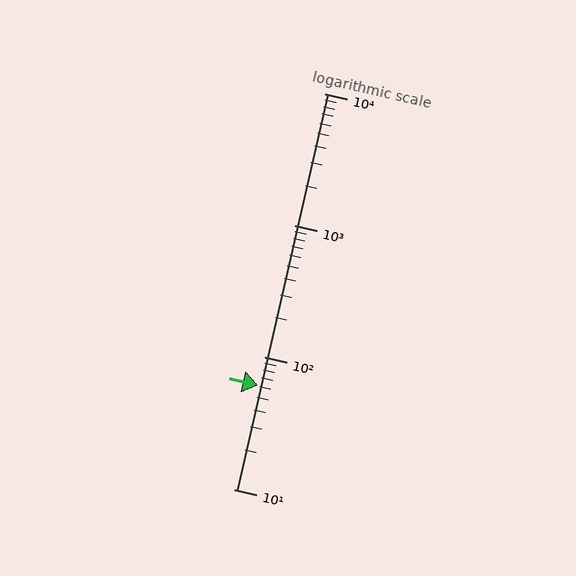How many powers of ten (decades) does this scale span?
The scale spans 3 decades, from 10 to 10000.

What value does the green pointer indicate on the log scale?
The pointer indicates approximately 61.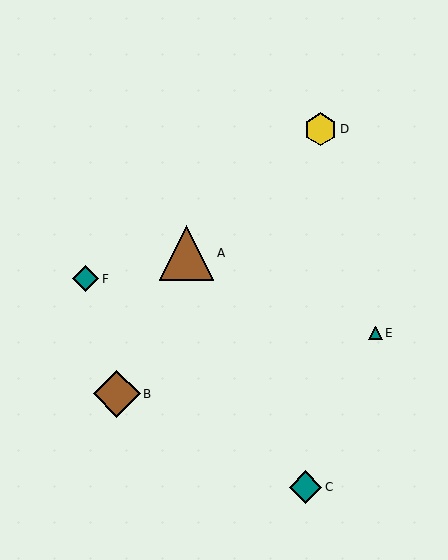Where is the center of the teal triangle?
The center of the teal triangle is at (375, 333).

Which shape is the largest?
The brown triangle (labeled A) is the largest.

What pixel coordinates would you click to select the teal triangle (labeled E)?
Click at (375, 333) to select the teal triangle E.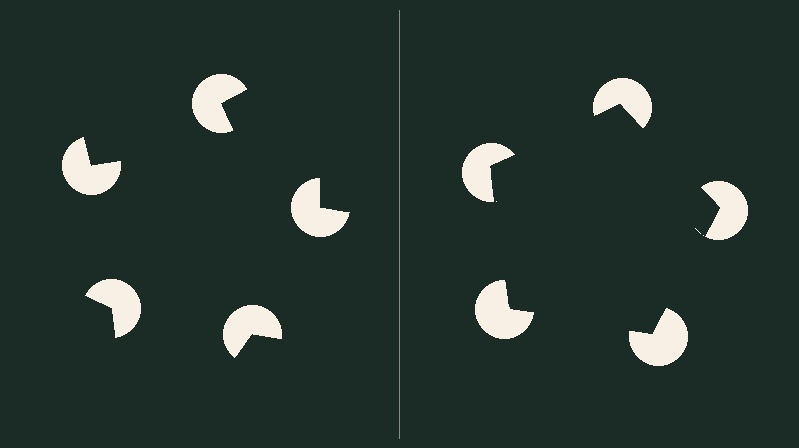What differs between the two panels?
The pac-man discs are positioned identically on both sides; only the wedge orientations differ. On the right they align to a pentagon; on the left they are misaligned.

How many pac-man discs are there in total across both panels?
10 — 5 on each side.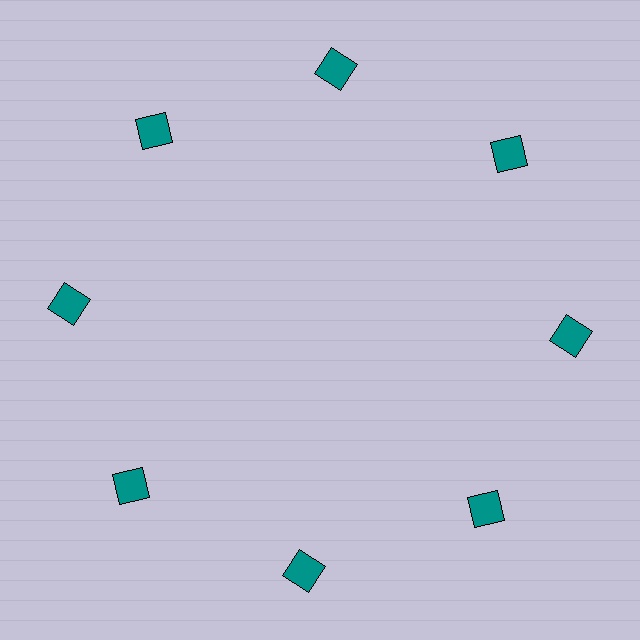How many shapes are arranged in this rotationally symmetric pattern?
There are 8 shapes, arranged in 8 groups of 1.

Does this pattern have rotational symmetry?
Yes, this pattern has 8-fold rotational symmetry. It looks the same after rotating 45 degrees around the center.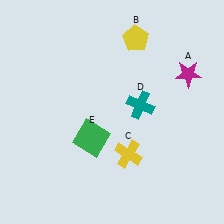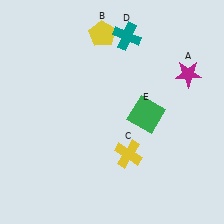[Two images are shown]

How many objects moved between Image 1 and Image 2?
3 objects moved between the two images.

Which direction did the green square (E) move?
The green square (E) moved right.